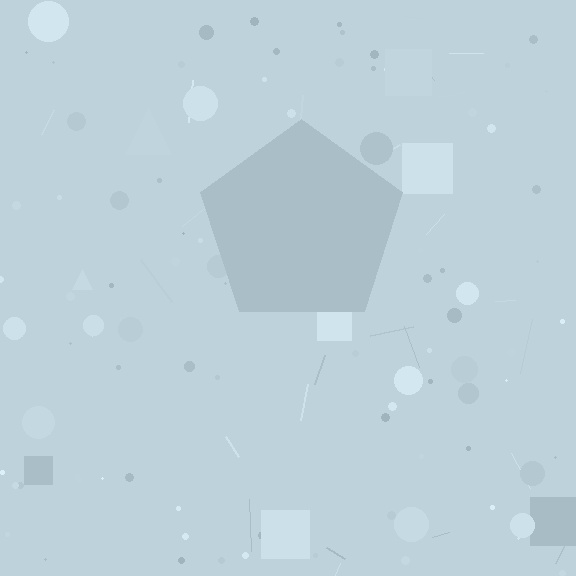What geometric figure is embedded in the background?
A pentagon is embedded in the background.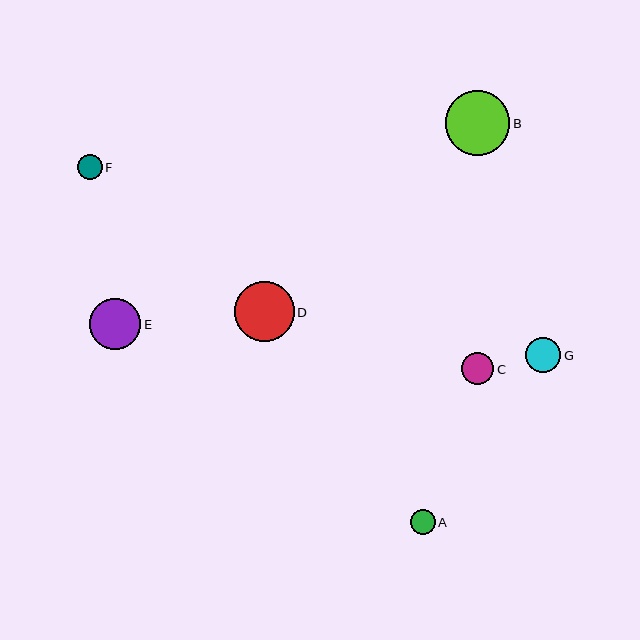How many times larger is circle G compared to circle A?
Circle G is approximately 1.4 times the size of circle A.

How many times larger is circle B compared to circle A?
Circle B is approximately 2.6 times the size of circle A.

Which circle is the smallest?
Circle F is the smallest with a size of approximately 25 pixels.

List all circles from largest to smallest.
From largest to smallest: B, D, E, G, C, A, F.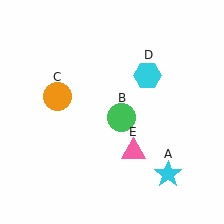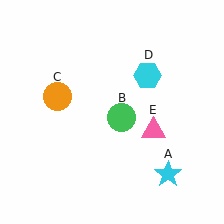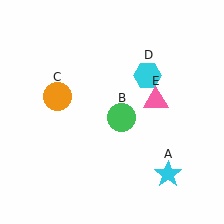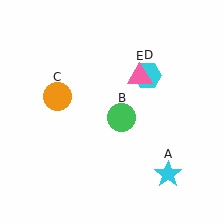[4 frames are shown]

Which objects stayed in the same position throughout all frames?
Cyan star (object A) and green circle (object B) and orange circle (object C) and cyan hexagon (object D) remained stationary.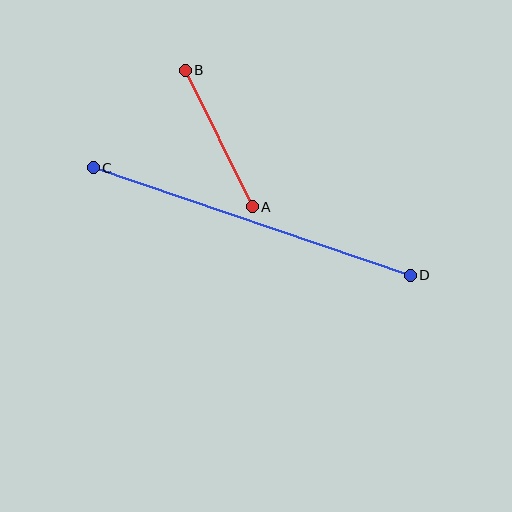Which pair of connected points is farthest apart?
Points C and D are farthest apart.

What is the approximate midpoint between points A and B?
The midpoint is at approximately (219, 139) pixels.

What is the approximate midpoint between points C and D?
The midpoint is at approximately (252, 221) pixels.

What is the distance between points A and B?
The distance is approximately 152 pixels.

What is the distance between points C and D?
The distance is approximately 335 pixels.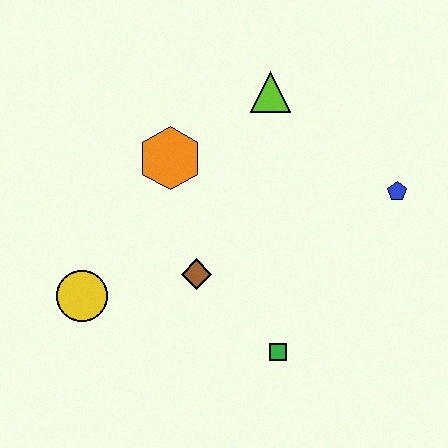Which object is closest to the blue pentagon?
The lime triangle is closest to the blue pentagon.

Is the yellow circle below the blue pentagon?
Yes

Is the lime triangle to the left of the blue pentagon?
Yes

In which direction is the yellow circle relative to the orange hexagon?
The yellow circle is below the orange hexagon.